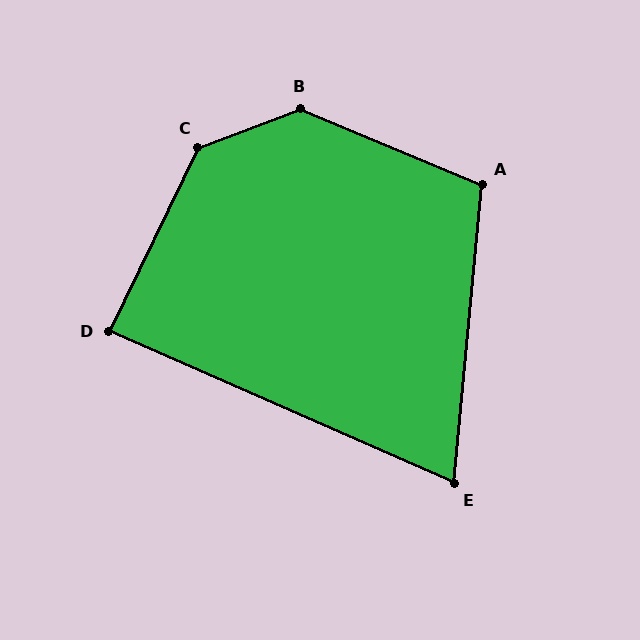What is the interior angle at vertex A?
Approximately 107 degrees (obtuse).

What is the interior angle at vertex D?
Approximately 88 degrees (approximately right).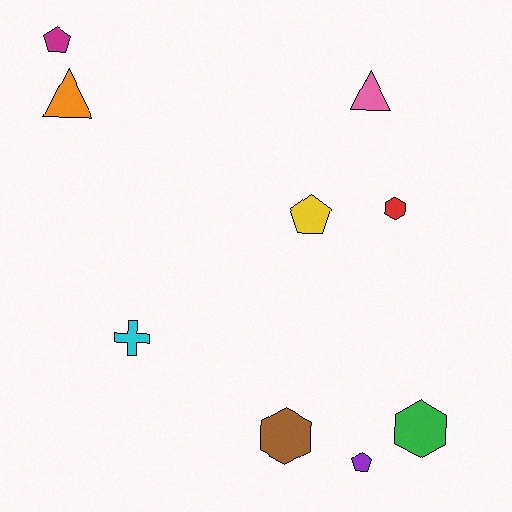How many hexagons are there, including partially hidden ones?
There are 3 hexagons.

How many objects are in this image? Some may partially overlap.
There are 9 objects.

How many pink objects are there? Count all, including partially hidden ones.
There is 1 pink object.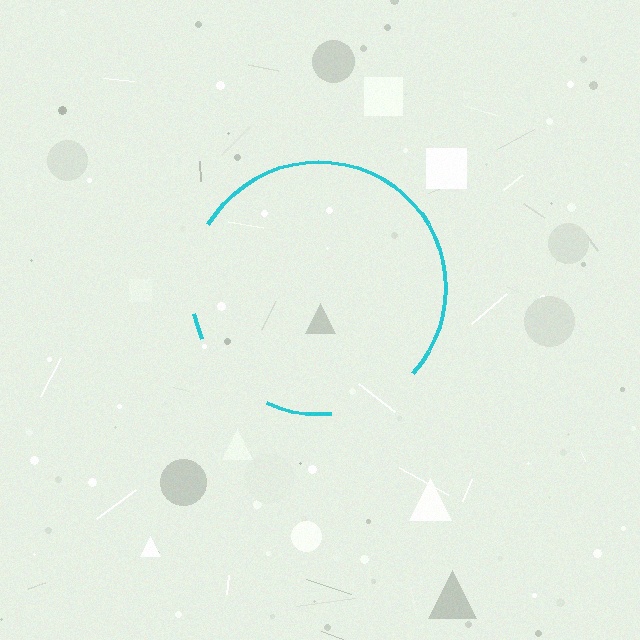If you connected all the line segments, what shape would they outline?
They would outline a circle.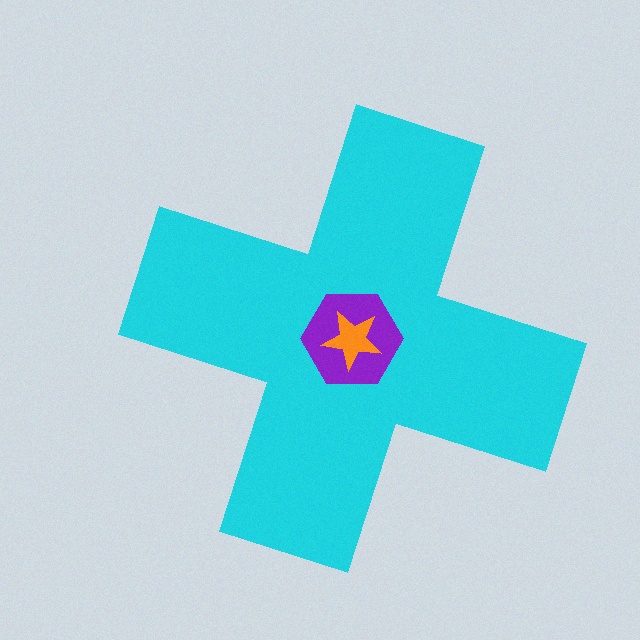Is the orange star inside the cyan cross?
Yes.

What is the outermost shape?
The cyan cross.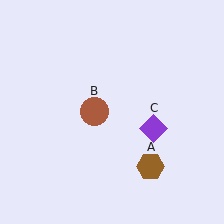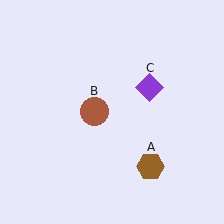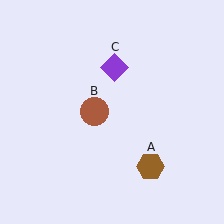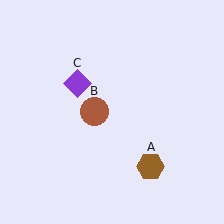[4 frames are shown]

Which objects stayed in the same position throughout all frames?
Brown hexagon (object A) and brown circle (object B) remained stationary.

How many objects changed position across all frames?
1 object changed position: purple diamond (object C).